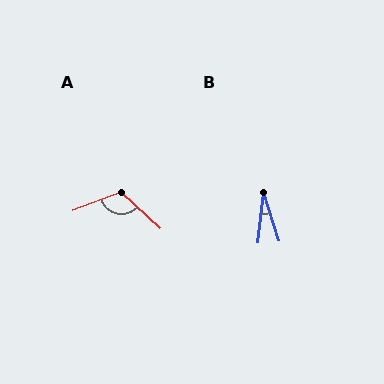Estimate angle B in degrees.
Approximately 24 degrees.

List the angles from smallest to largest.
B (24°), A (116°).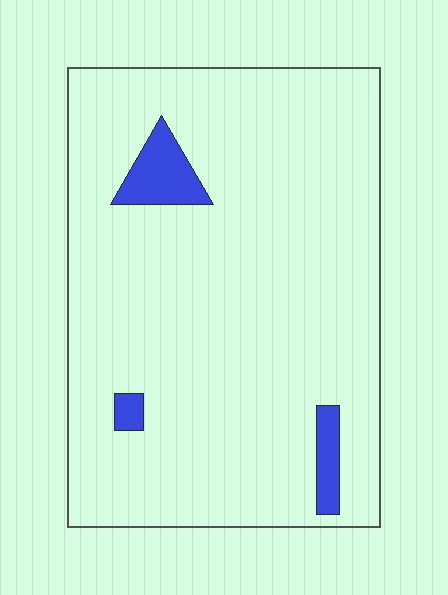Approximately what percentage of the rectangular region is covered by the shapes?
Approximately 5%.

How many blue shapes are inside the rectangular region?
3.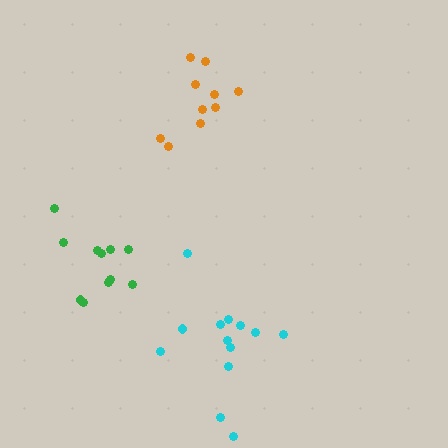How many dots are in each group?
Group 1: 11 dots, Group 2: 10 dots, Group 3: 13 dots (34 total).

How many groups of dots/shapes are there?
There are 3 groups.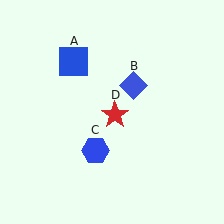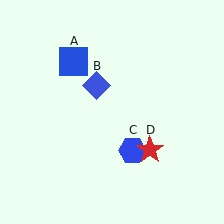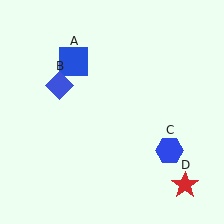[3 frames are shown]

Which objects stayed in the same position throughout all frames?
Blue square (object A) remained stationary.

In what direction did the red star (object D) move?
The red star (object D) moved down and to the right.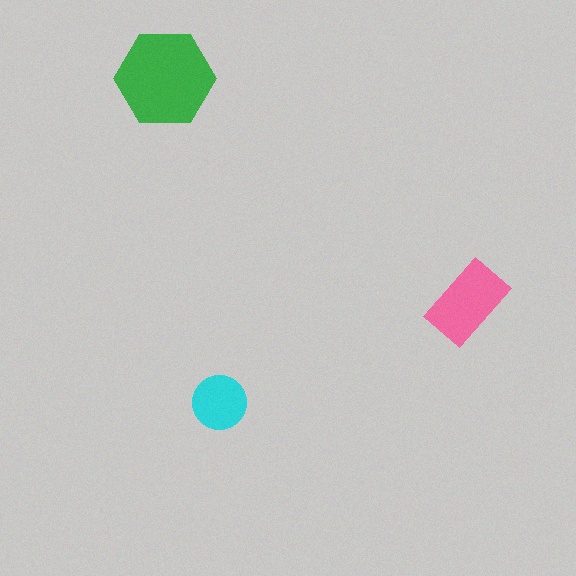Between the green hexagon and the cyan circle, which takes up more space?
The green hexagon.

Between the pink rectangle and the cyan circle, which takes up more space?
The pink rectangle.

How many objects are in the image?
There are 3 objects in the image.